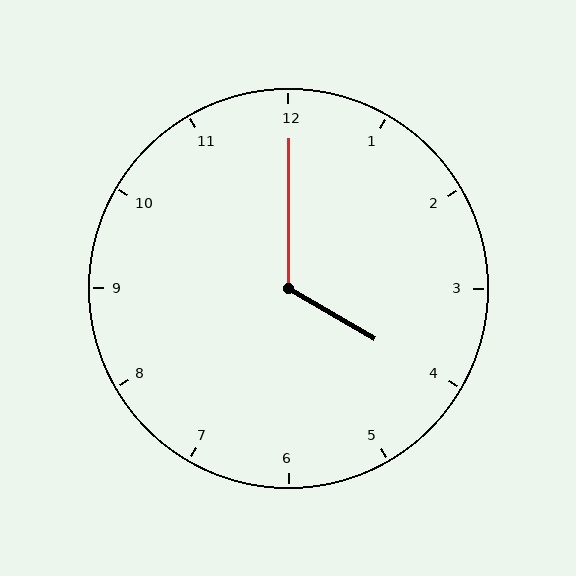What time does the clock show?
4:00.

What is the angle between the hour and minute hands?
Approximately 120 degrees.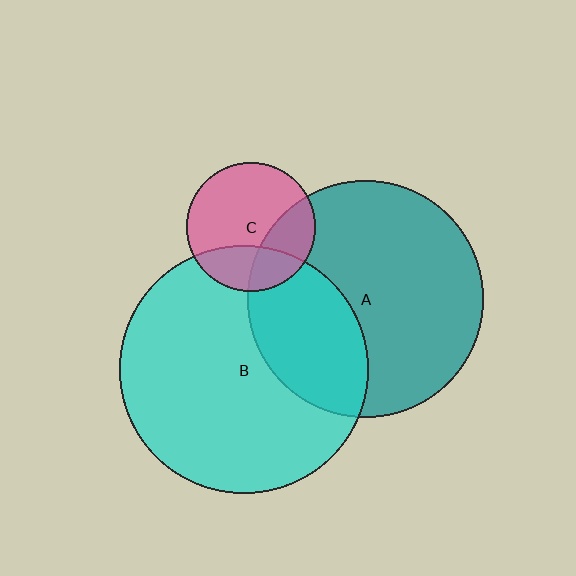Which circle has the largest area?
Circle B (cyan).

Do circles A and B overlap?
Yes.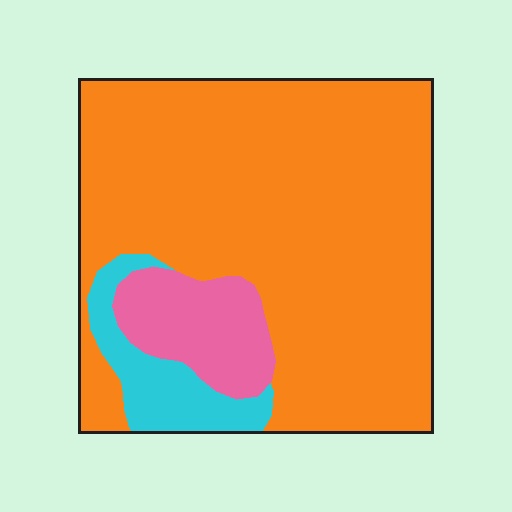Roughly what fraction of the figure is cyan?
Cyan covers about 10% of the figure.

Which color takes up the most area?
Orange, at roughly 80%.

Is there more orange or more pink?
Orange.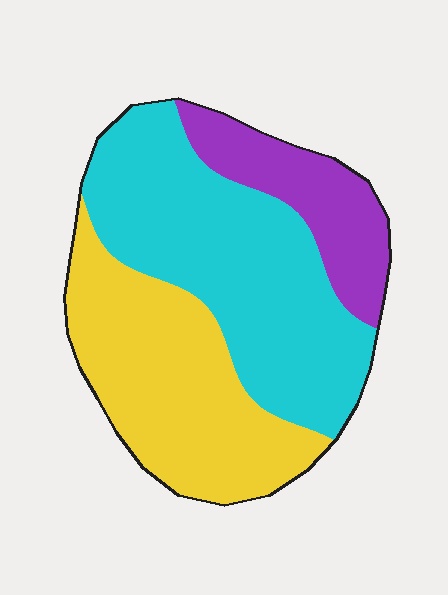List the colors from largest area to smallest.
From largest to smallest: cyan, yellow, purple.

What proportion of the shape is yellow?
Yellow covers roughly 35% of the shape.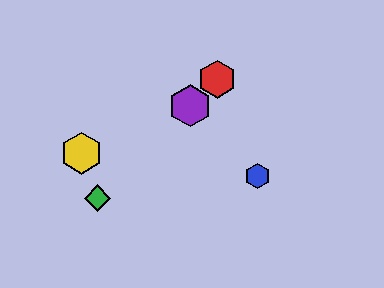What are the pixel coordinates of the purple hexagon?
The purple hexagon is at (190, 106).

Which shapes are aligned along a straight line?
The red hexagon, the green diamond, the purple hexagon are aligned along a straight line.